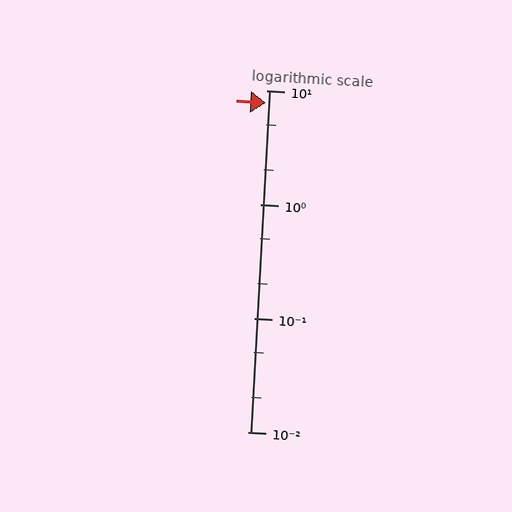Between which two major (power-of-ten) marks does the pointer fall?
The pointer is between 1 and 10.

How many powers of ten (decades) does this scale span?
The scale spans 3 decades, from 0.01 to 10.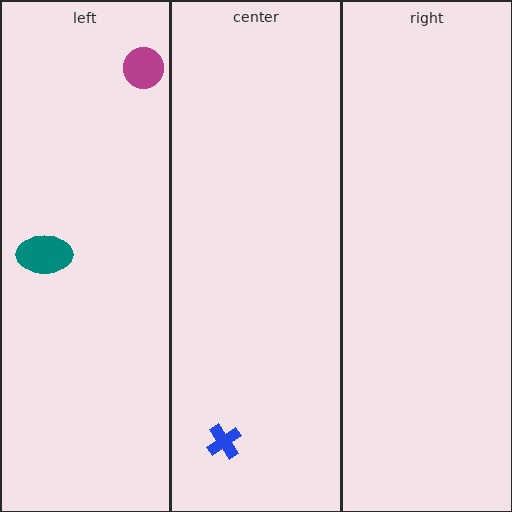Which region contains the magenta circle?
The left region.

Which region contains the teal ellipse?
The left region.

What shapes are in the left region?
The teal ellipse, the magenta circle.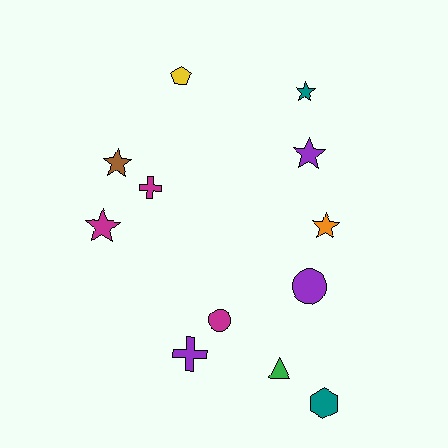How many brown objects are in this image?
There is 1 brown object.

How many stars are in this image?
There are 5 stars.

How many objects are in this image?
There are 12 objects.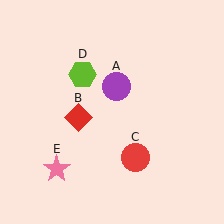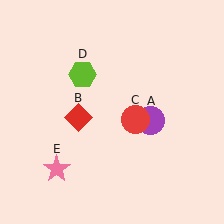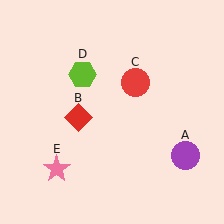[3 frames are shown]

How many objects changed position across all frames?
2 objects changed position: purple circle (object A), red circle (object C).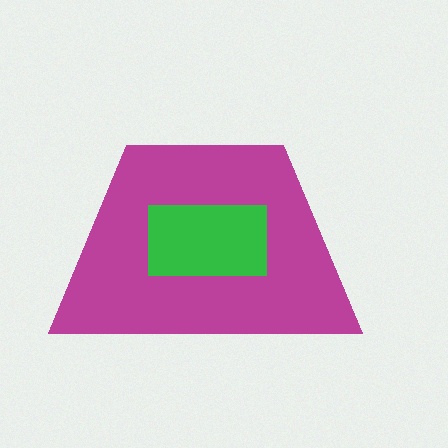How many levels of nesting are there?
2.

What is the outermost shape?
The magenta trapezoid.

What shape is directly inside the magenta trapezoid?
The green rectangle.